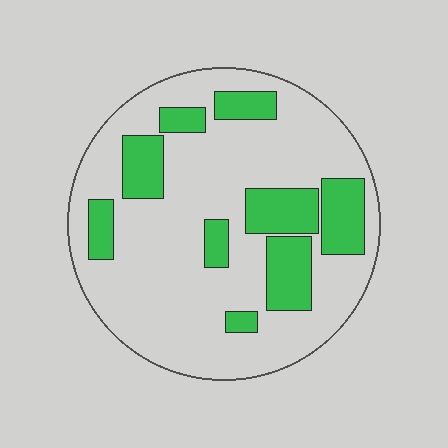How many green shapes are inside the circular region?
9.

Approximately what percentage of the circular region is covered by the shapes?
Approximately 25%.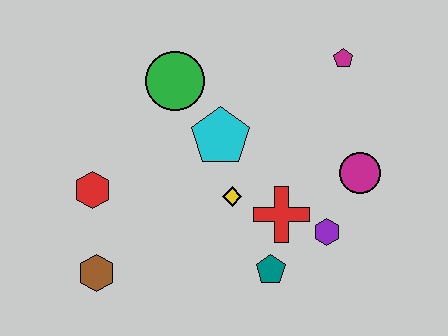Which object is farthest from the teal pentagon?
The magenta pentagon is farthest from the teal pentagon.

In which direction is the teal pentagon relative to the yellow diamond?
The teal pentagon is below the yellow diamond.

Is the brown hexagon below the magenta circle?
Yes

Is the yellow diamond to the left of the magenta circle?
Yes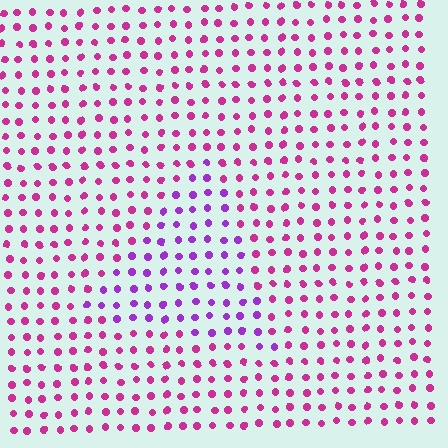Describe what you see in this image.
The image is filled with small magenta elements in a uniform arrangement. A triangle-shaped region is visible where the elements are tinted to a slightly different hue, forming a subtle color boundary.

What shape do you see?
I see a triangle.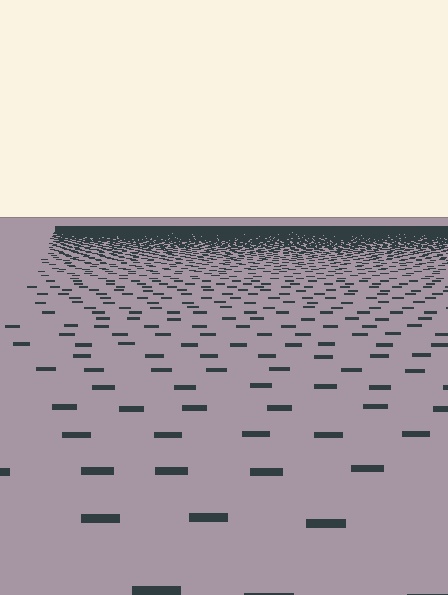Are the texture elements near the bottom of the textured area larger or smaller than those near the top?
Larger. Near the bottom, elements are closer to the viewer and appear at a bigger on-screen size.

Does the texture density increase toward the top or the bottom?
Density increases toward the top.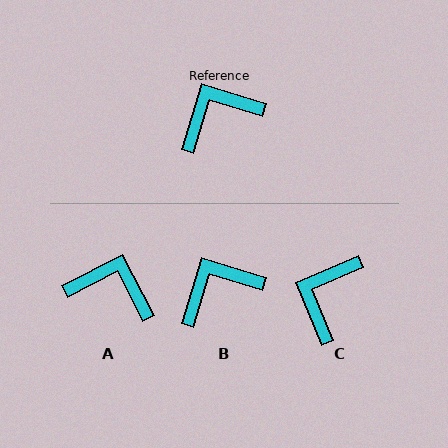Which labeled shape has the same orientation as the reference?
B.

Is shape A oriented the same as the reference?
No, it is off by about 46 degrees.